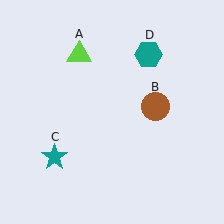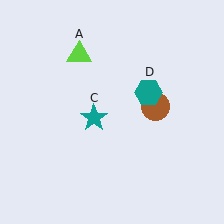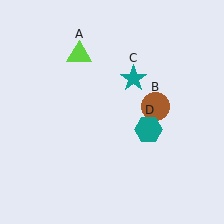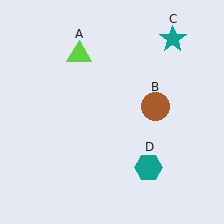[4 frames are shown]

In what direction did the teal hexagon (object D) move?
The teal hexagon (object D) moved down.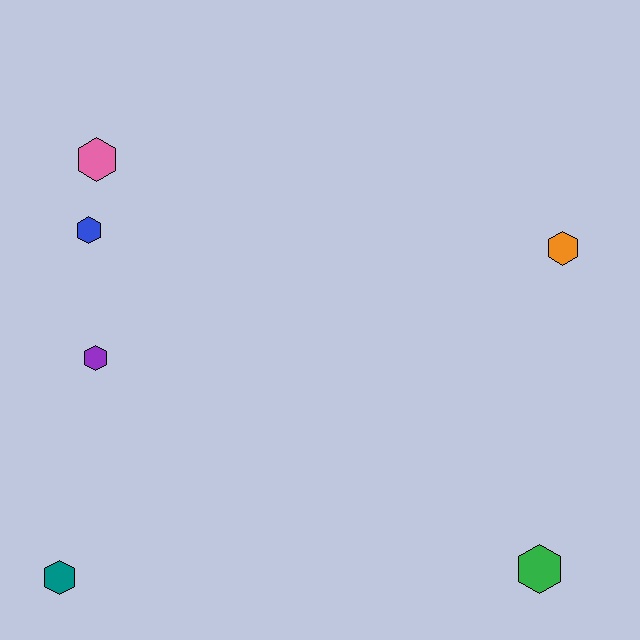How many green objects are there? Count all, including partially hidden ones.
There is 1 green object.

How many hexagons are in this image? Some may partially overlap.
There are 6 hexagons.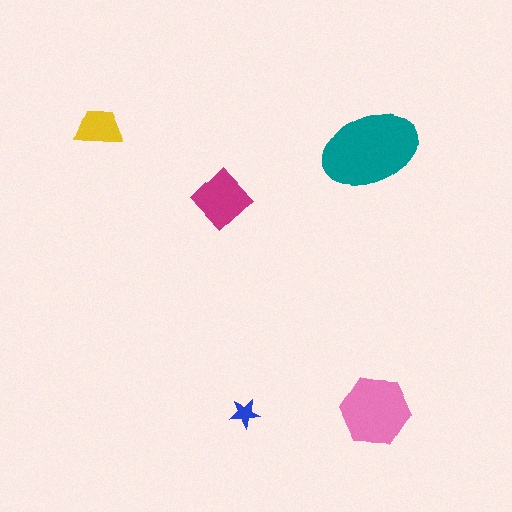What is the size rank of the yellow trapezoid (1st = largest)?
4th.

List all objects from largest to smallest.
The teal ellipse, the pink hexagon, the magenta diamond, the yellow trapezoid, the blue star.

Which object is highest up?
The yellow trapezoid is topmost.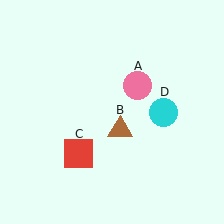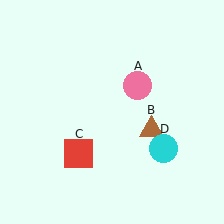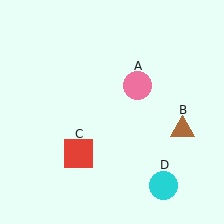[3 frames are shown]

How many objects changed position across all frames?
2 objects changed position: brown triangle (object B), cyan circle (object D).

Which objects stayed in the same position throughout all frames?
Pink circle (object A) and red square (object C) remained stationary.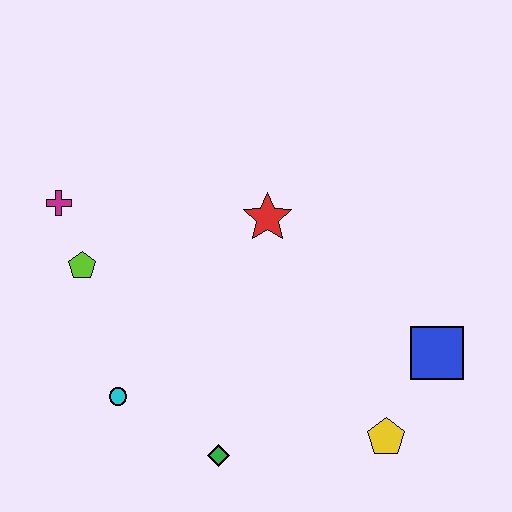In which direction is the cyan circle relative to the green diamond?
The cyan circle is to the left of the green diamond.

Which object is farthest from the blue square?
The magenta cross is farthest from the blue square.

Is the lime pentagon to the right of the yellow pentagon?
No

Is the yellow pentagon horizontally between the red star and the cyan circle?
No